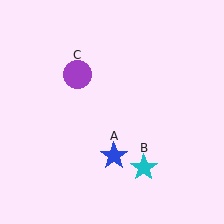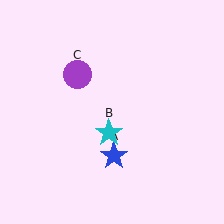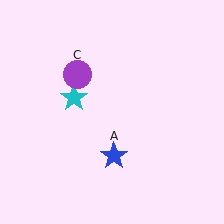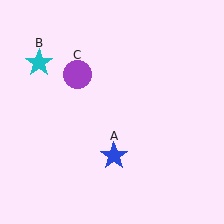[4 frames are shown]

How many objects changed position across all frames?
1 object changed position: cyan star (object B).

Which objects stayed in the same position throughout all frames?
Blue star (object A) and purple circle (object C) remained stationary.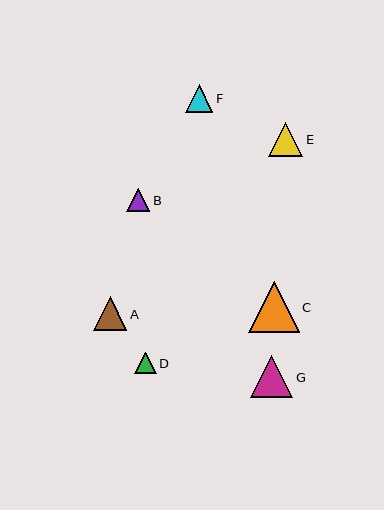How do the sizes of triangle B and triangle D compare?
Triangle B and triangle D are approximately the same size.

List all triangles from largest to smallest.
From largest to smallest: C, G, E, A, F, B, D.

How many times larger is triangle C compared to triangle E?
Triangle C is approximately 1.5 times the size of triangle E.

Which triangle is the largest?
Triangle C is the largest with a size of approximately 51 pixels.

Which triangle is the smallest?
Triangle D is the smallest with a size of approximately 22 pixels.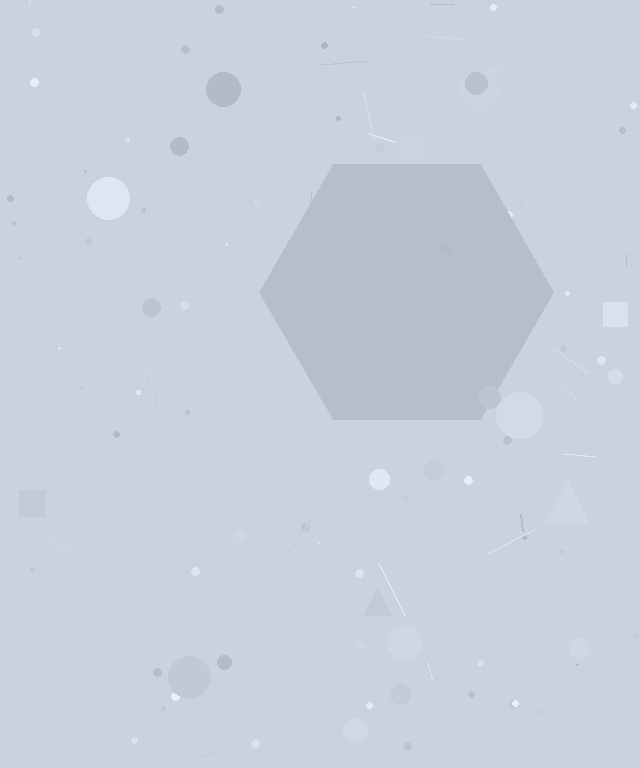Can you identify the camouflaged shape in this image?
The camouflaged shape is a hexagon.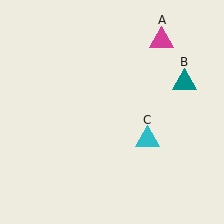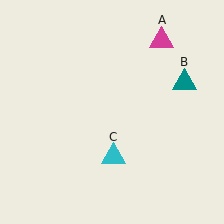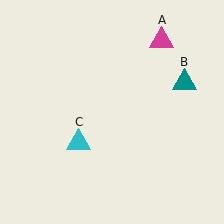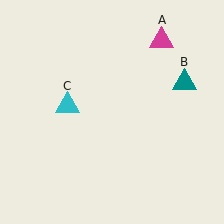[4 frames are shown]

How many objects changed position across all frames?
1 object changed position: cyan triangle (object C).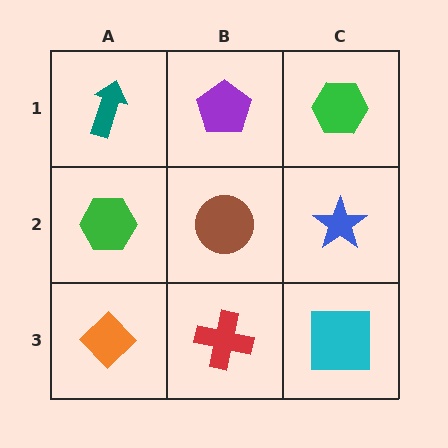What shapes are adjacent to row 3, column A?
A green hexagon (row 2, column A), a red cross (row 3, column B).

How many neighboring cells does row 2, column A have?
3.